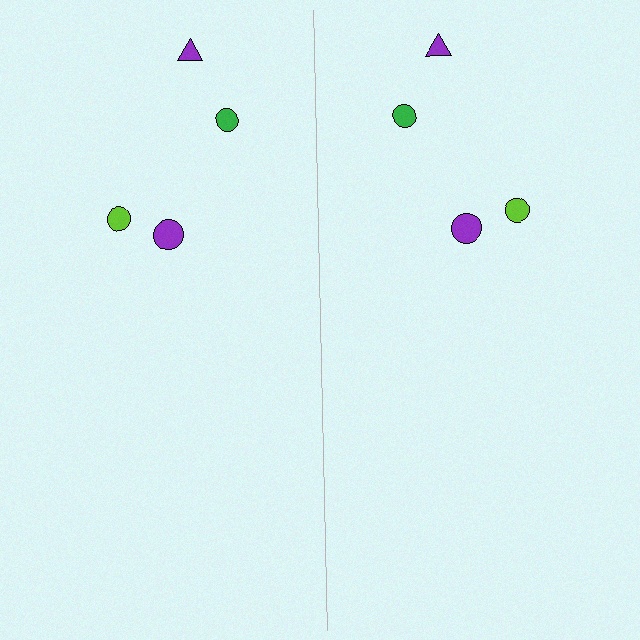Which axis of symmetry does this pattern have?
The pattern has a vertical axis of symmetry running through the center of the image.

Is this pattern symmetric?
Yes, this pattern has bilateral (reflection) symmetry.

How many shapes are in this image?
There are 8 shapes in this image.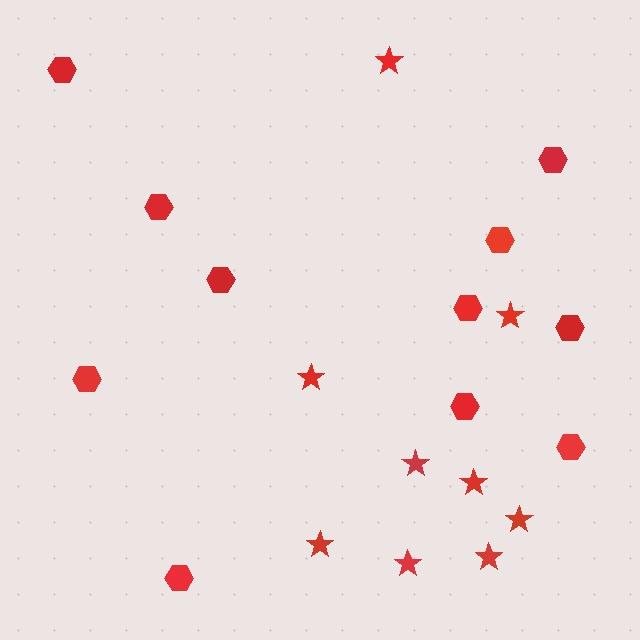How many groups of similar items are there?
There are 2 groups: one group of hexagons (11) and one group of stars (9).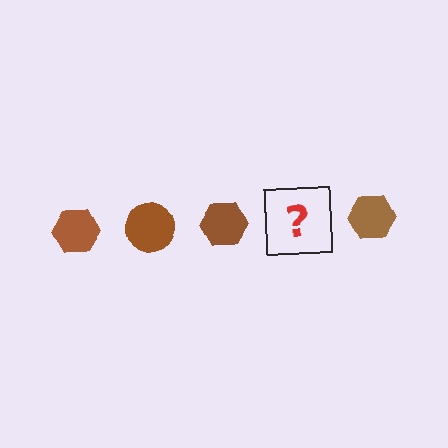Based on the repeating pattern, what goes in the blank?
The blank should be a brown circle.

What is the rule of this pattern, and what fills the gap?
The rule is that the pattern cycles through hexagon, circle shapes in brown. The gap should be filled with a brown circle.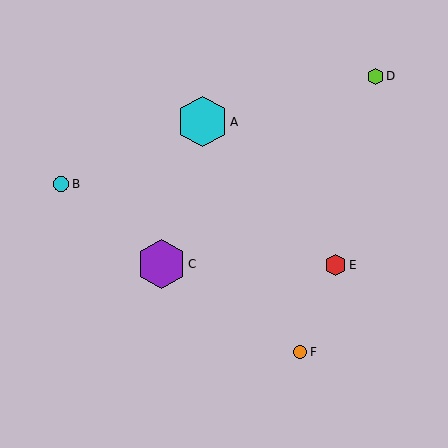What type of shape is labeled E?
Shape E is a red hexagon.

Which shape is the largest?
The cyan hexagon (labeled A) is the largest.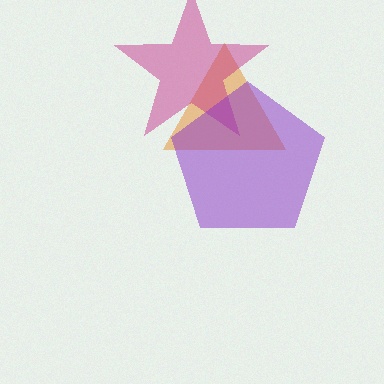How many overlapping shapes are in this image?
There are 3 overlapping shapes in the image.